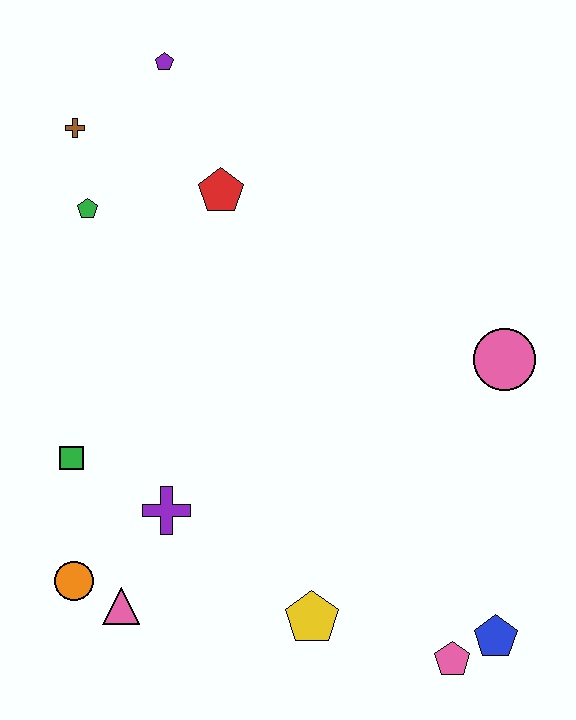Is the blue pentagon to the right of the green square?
Yes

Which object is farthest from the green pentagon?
The blue pentagon is farthest from the green pentagon.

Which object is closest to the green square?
The purple cross is closest to the green square.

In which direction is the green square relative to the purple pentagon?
The green square is below the purple pentagon.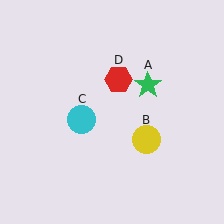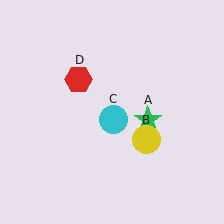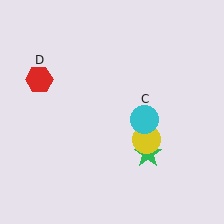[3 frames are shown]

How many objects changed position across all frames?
3 objects changed position: green star (object A), cyan circle (object C), red hexagon (object D).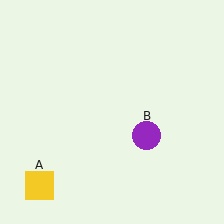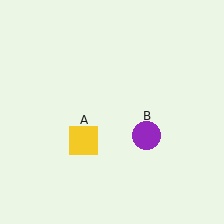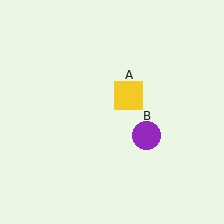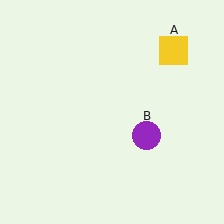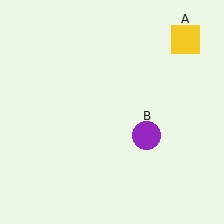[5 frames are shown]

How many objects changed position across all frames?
1 object changed position: yellow square (object A).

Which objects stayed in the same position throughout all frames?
Purple circle (object B) remained stationary.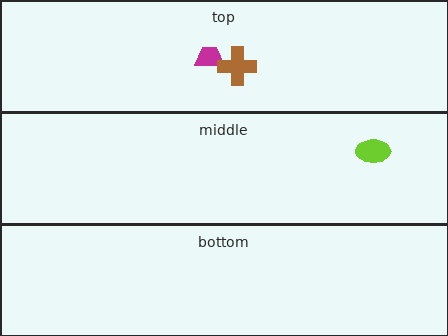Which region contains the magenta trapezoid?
The top region.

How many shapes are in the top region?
2.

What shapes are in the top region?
The magenta trapezoid, the brown cross.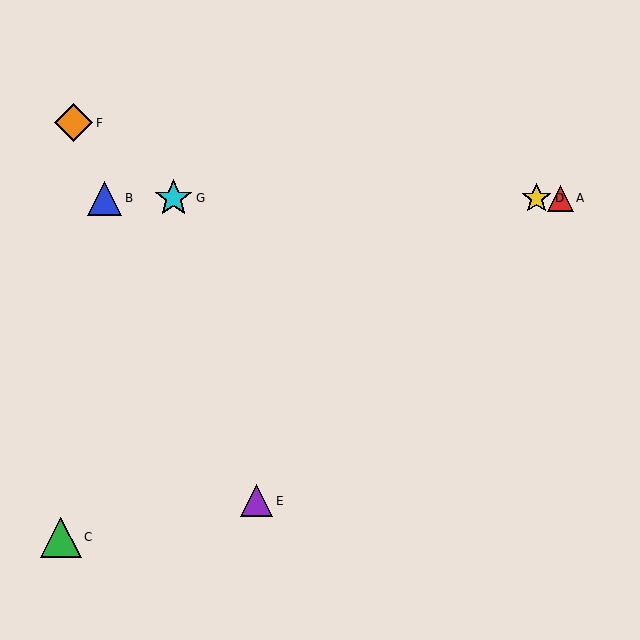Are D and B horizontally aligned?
Yes, both are at y≈198.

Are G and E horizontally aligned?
No, G is at y≈198 and E is at y≈501.